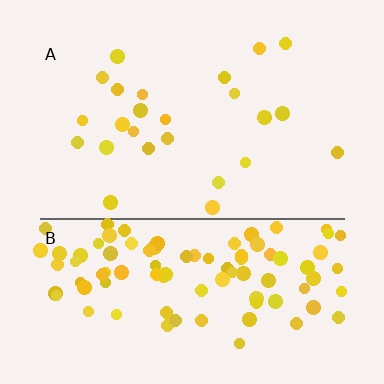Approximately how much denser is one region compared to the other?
Approximately 4.0× — region B over region A.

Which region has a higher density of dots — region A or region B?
B (the bottom).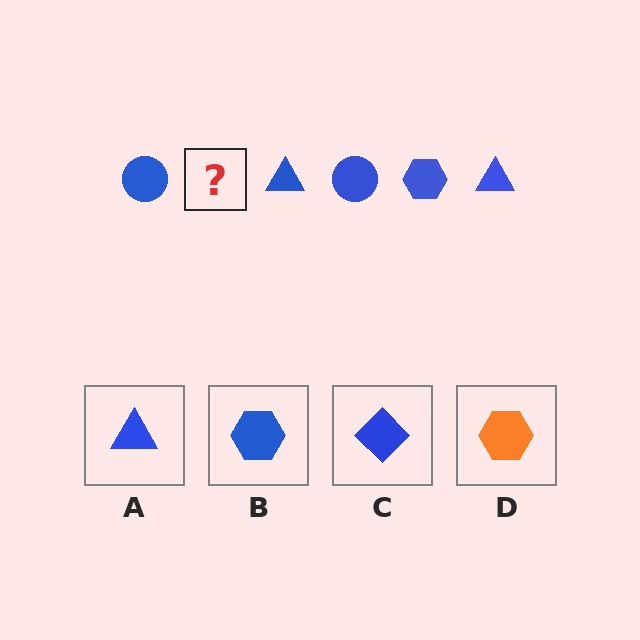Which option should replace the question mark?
Option B.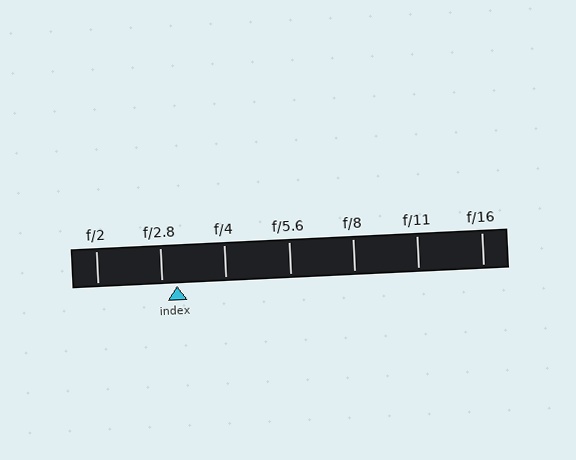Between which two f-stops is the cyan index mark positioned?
The index mark is between f/2.8 and f/4.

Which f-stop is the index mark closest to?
The index mark is closest to f/2.8.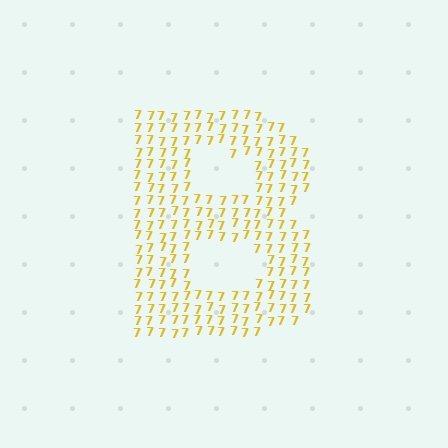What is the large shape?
The large shape is the letter B.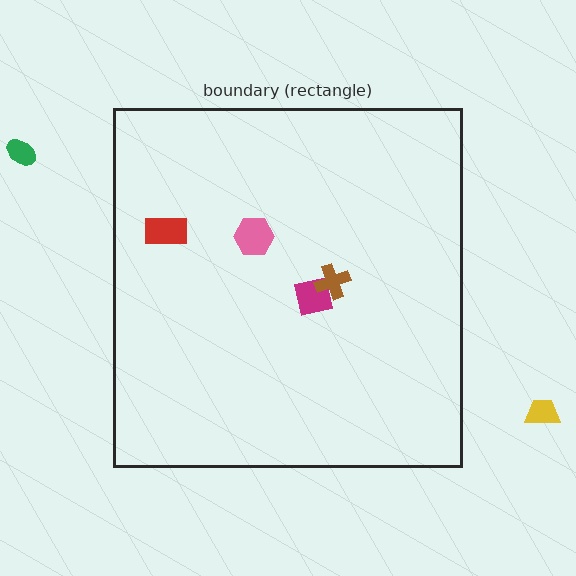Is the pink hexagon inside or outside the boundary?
Inside.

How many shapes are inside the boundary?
4 inside, 2 outside.